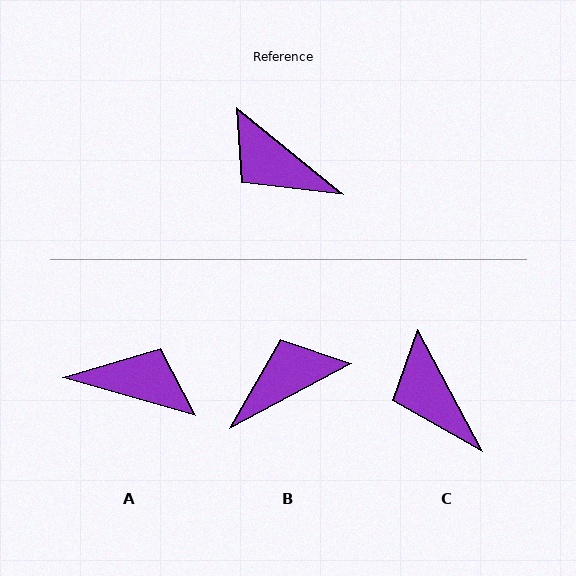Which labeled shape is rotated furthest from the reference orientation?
A, about 157 degrees away.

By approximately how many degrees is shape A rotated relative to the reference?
Approximately 157 degrees clockwise.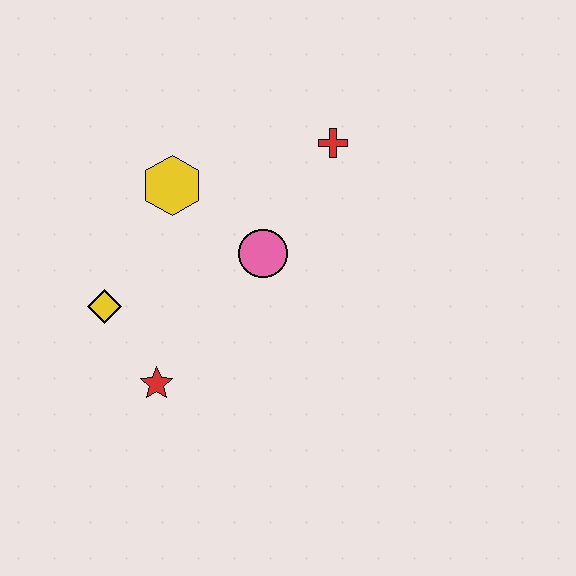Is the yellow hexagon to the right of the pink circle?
No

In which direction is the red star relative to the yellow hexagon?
The red star is below the yellow hexagon.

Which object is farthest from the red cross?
The red star is farthest from the red cross.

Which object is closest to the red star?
The yellow diamond is closest to the red star.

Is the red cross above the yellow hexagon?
Yes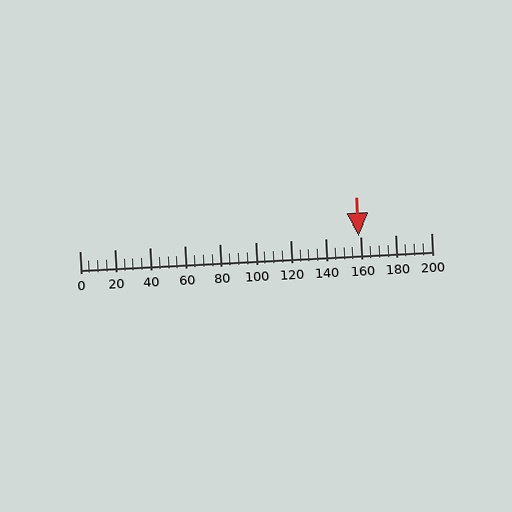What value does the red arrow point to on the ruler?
The red arrow points to approximately 159.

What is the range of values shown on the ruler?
The ruler shows values from 0 to 200.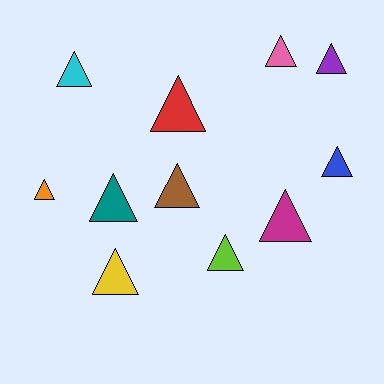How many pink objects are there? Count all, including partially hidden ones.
There is 1 pink object.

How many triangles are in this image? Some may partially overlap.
There are 11 triangles.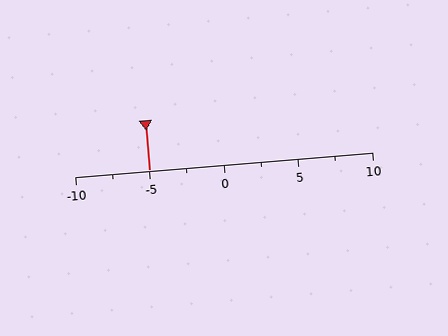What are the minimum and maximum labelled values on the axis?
The axis runs from -10 to 10.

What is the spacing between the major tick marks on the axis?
The major ticks are spaced 5 apart.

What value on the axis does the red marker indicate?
The marker indicates approximately -5.